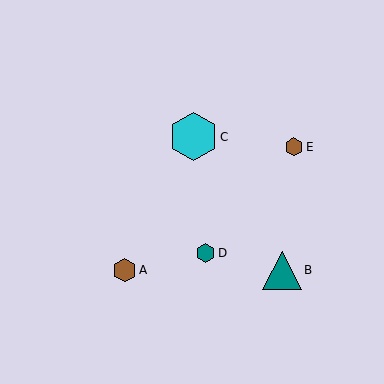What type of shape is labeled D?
Shape D is a teal hexagon.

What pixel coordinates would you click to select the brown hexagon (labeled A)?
Click at (124, 270) to select the brown hexagon A.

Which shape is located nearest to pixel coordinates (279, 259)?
The teal triangle (labeled B) at (282, 270) is nearest to that location.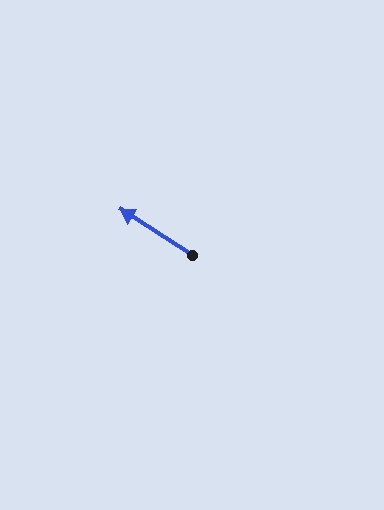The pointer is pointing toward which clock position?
Roughly 10 o'clock.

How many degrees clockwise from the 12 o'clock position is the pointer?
Approximately 303 degrees.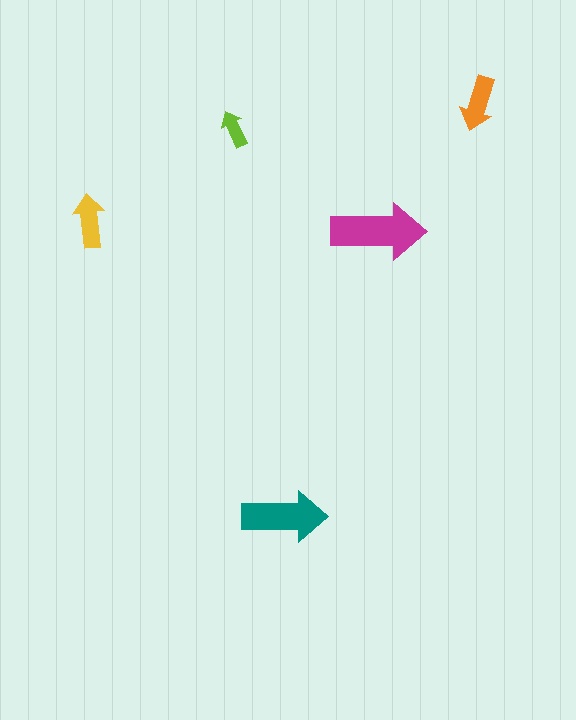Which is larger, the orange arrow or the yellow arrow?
The orange one.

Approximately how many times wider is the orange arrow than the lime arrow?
About 1.5 times wider.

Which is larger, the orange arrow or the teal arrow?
The teal one.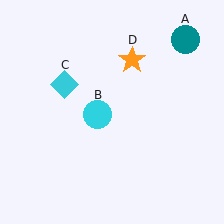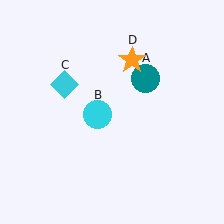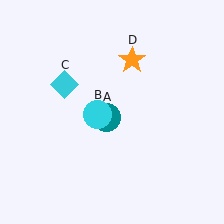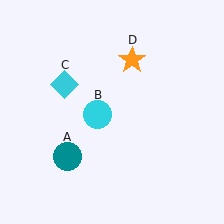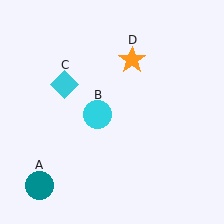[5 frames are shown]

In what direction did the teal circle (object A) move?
The teal circle (object A) moved down and to the left.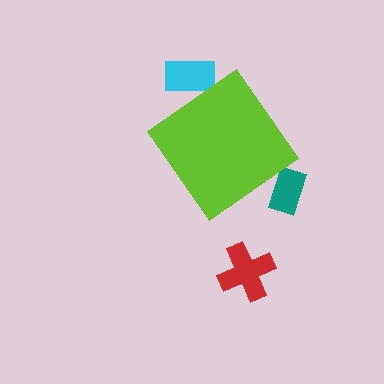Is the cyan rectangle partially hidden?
Yes, the cyan rectangle is partially hidden behind the lime diamond.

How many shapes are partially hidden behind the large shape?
2 shapes are partially hidden.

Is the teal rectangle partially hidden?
Yes, the teal rectangle is partially hidden behind the lime diamond.